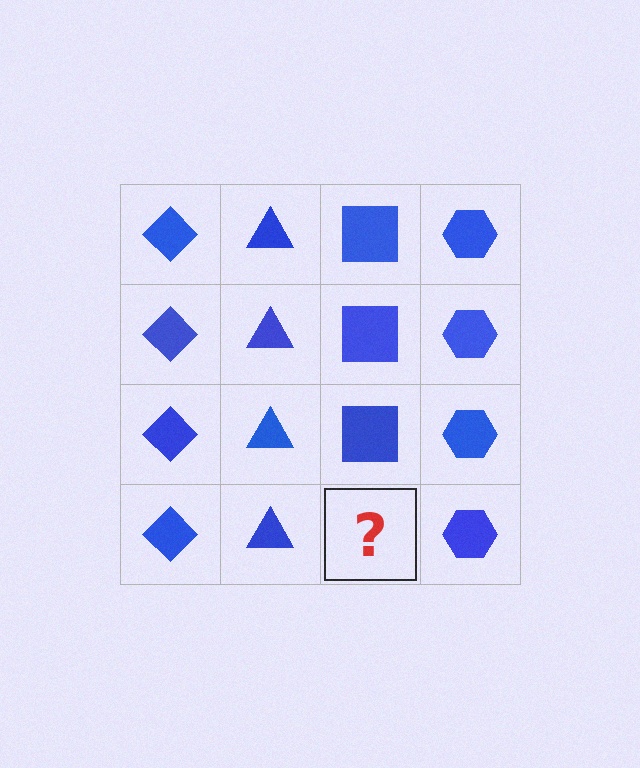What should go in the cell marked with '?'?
The missing cell should contain a blue square.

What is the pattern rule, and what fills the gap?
The rule is that each column has a consistent shape. The gap should be filled with a blue square.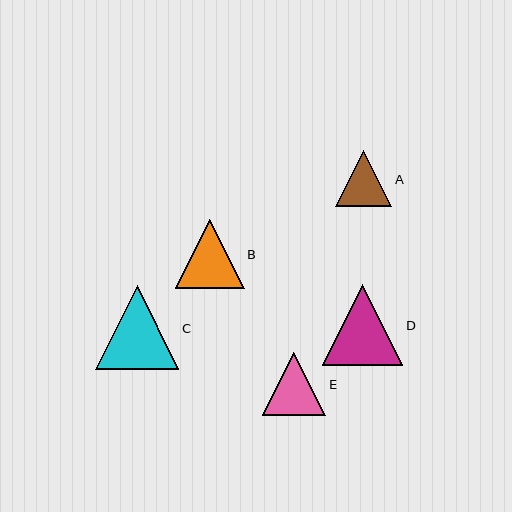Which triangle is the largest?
Triangle C is the largest with a size of approximately 84 pixels.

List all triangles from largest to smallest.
From largest to smallest: C, D, B, E, A.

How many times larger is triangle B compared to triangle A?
Triangle B is approximately 1.2 times the size of triangle A.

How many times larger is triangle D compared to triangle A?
Triangle D is approximately 1.4 times the size of triangle A.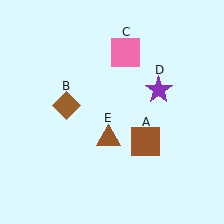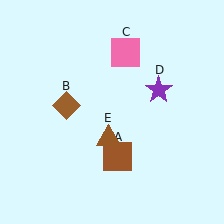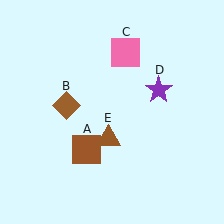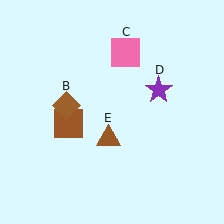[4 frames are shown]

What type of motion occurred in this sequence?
The brown square (object A) rotated clockwise around the center of the scene.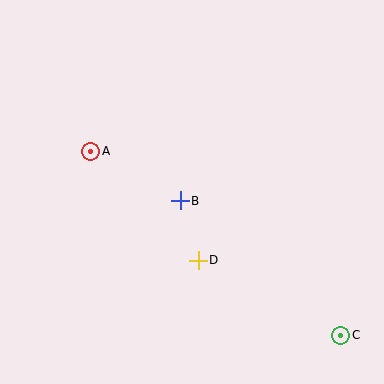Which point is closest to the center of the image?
Point B at (180, 201) is closest to the center.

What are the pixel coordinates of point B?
Point B is at (180, 201).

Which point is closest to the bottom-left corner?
Point D is closest to the bottom-left corner.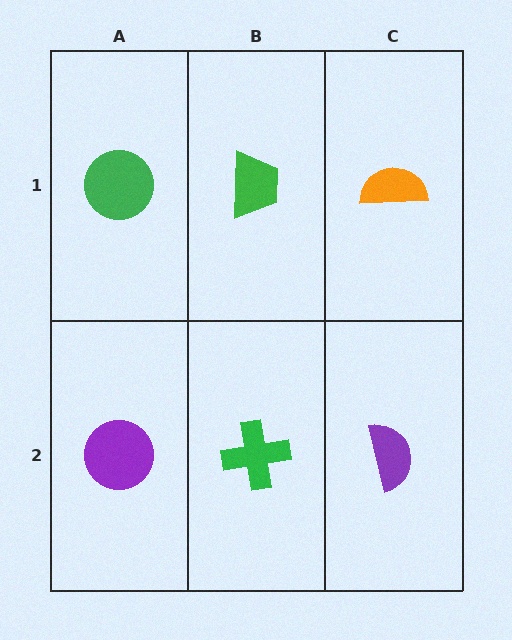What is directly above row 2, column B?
A green trapezoid.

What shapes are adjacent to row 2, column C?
An orange semicircle (row 1, column C), a green cross (row 2, column B).